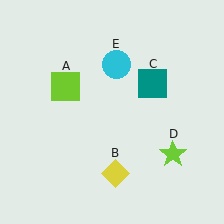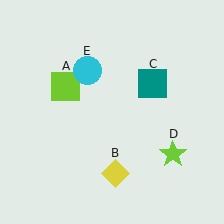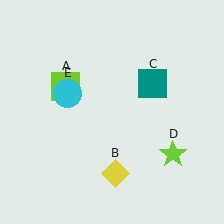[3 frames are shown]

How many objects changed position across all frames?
1 object changed position: cyan circle (object E).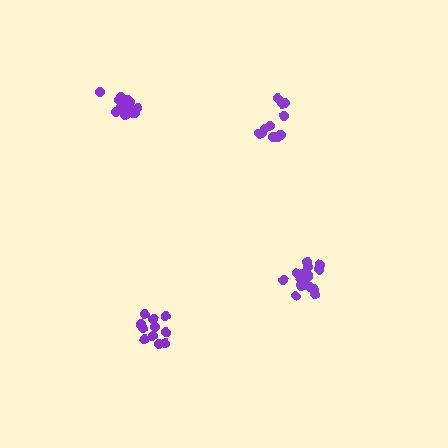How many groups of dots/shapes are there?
There are 4 groups.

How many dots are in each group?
Group 1: 12 dots, Group 2: 16 dots, Group 3: 11 dots, Group 4: 17 dots (56 total).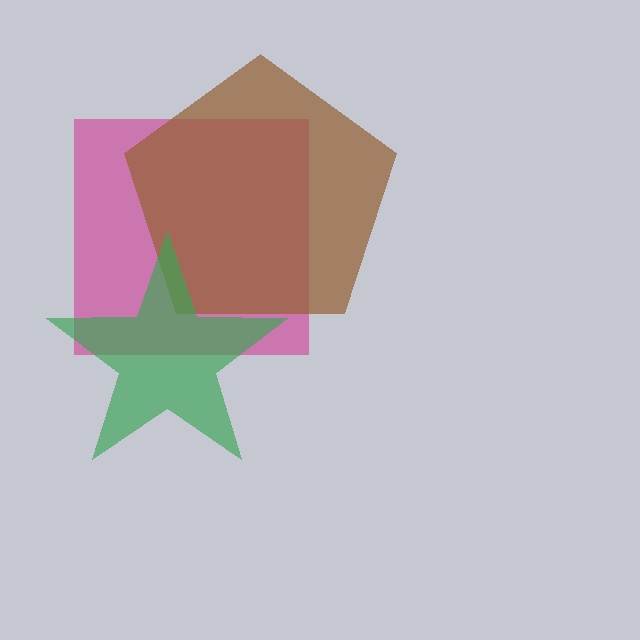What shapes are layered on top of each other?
The layered shapes are: a magenta square, a brown pentagon, a green star.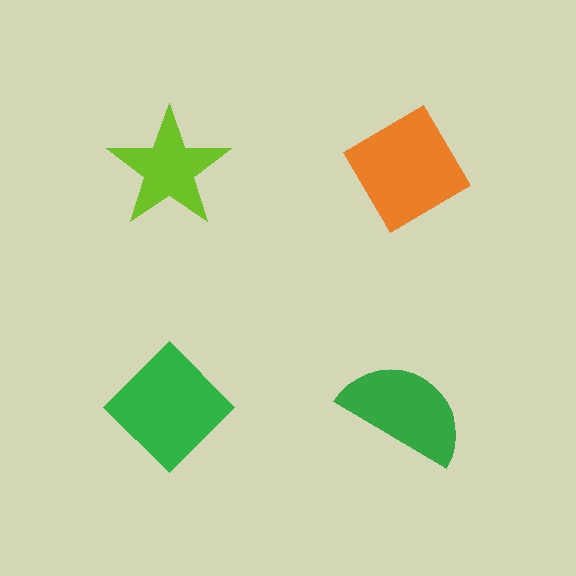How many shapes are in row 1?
2 shapes.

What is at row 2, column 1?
A green diamond.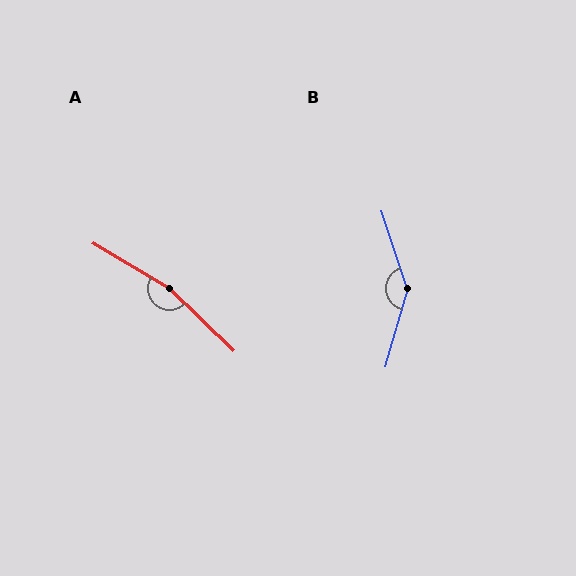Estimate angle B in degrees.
Approximately 146 degrees.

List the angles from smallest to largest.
B (146°), A (167°).